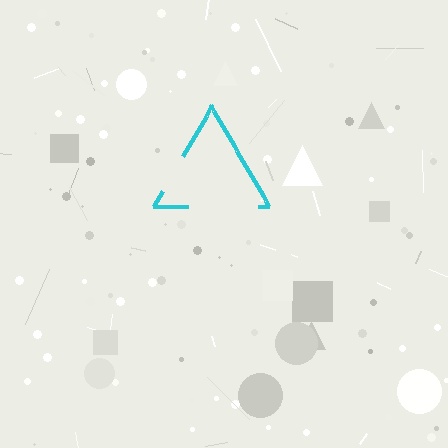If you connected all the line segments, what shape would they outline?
They would outline a triangle.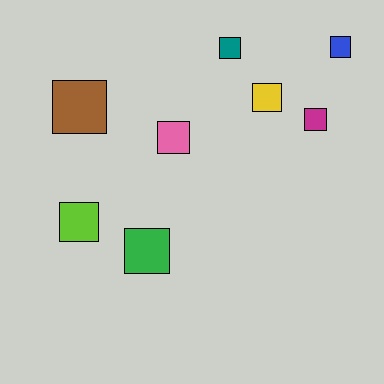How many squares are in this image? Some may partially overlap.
There are 8 squares.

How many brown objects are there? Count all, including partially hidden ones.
There is 1 brown object.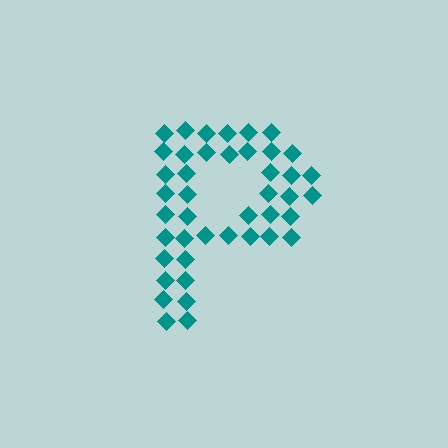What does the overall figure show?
The overall figure shows the letter P.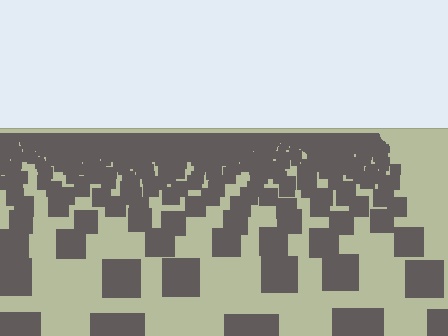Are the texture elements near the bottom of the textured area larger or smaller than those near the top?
Larger. Near the bottom, elements are closer to the viewer and appear at a bigger on-screen size.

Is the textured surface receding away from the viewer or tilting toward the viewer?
The surface is receding away from the viewer. Texture elements get smaller and denser toward the top.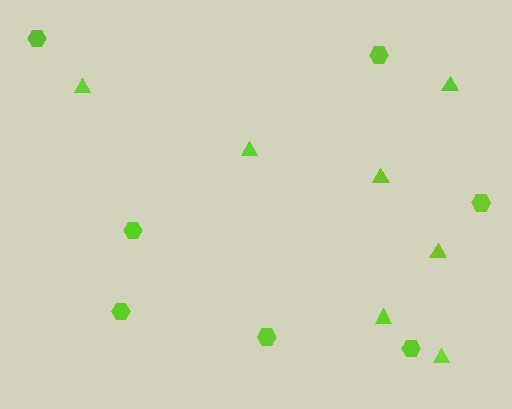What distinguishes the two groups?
There are 2 groups: one group of triangles (7) and one group of hexagons (7).